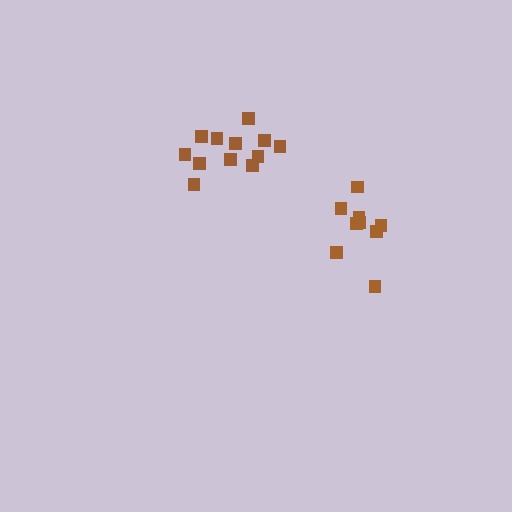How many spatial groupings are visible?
There are 2 spatial groupings.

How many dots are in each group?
Group 1: 12 dots, Group 2: 9 dots (21 total).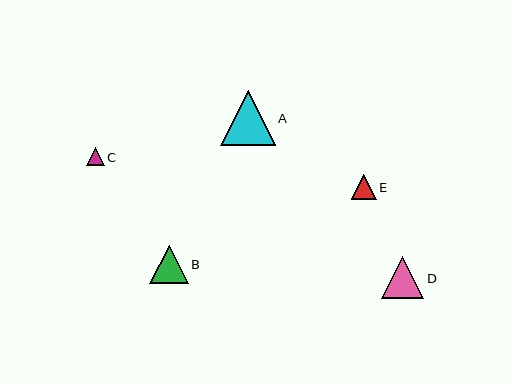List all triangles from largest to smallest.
From largest to smallest: A, D, B, E, C.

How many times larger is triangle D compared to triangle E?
Triangle D is approximately 1.7 times the size of triangle E.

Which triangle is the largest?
Triangle A is the largest with a size of approximately 55 pixels.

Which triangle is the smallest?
Triangle C is the smallest with a size of approximately 18 pixels.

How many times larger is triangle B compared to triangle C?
Triangle B is approximately 2.1 times the size of triangle C.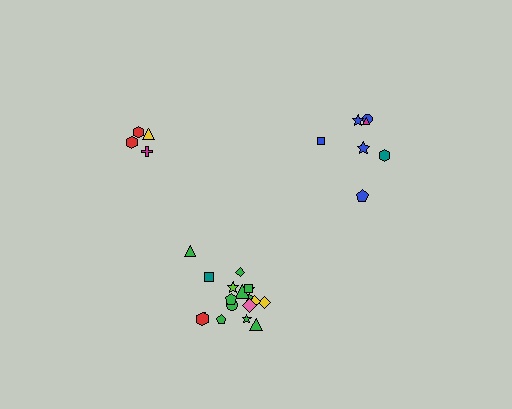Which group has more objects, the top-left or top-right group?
The top-right group.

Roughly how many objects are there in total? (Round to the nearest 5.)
Roughly 30 objects in total.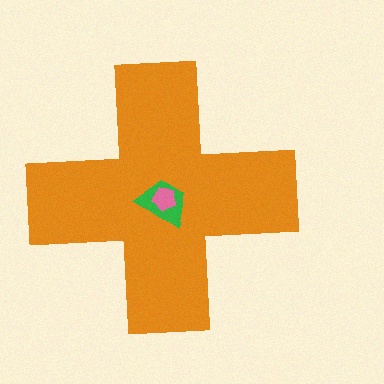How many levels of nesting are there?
3.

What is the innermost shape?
The pink pentagon.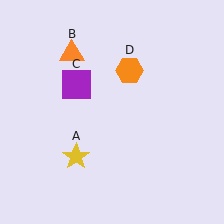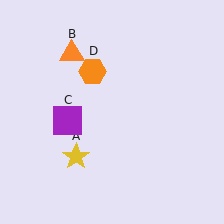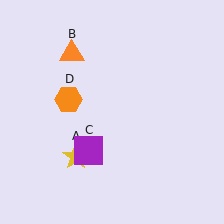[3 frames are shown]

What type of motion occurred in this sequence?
The purple square (object C), orange hexagon (object D) rotated counterclockwise around the center of the scene.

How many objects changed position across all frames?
2 objects changed position: purple square (object C), orange hexagon (object D).